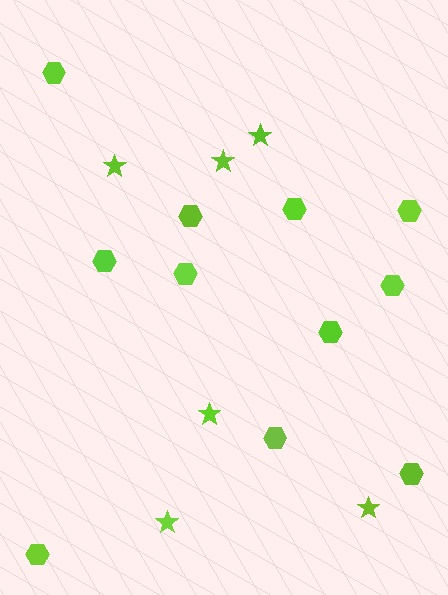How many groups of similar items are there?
There are 2 groups: one group of hexagons (11) and one group of stars (6).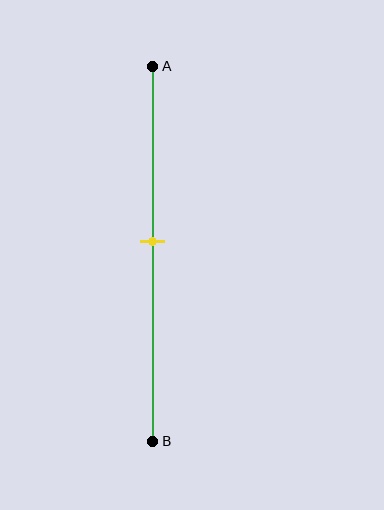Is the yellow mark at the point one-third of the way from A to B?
No, the mark is at about 45% from A, not at the 33% one-third point.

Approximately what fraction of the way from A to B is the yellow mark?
The yellow mark is approximately 45% of the way from A to B.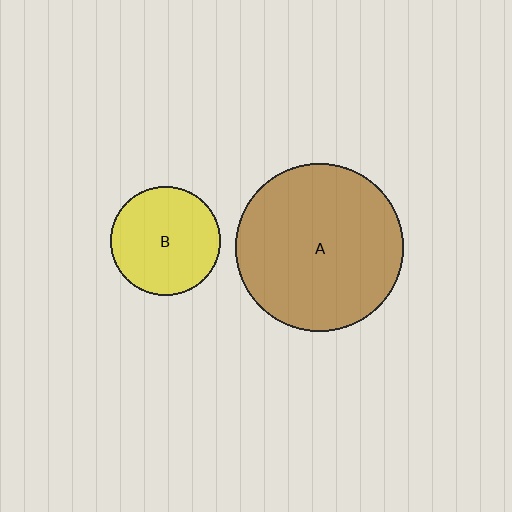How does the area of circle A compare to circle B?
Approximately 2.3 times.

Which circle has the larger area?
Circle A (brown).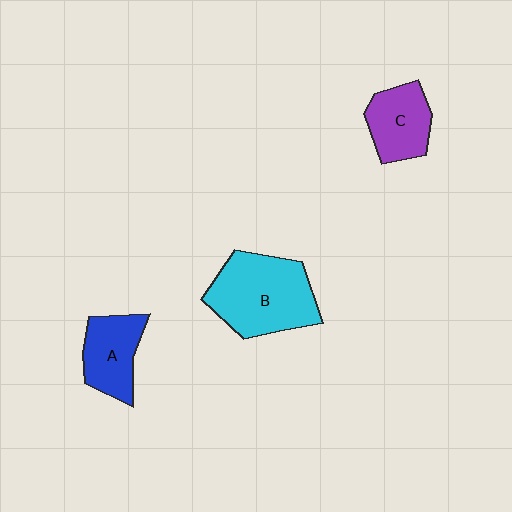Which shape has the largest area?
Shape B (cyan).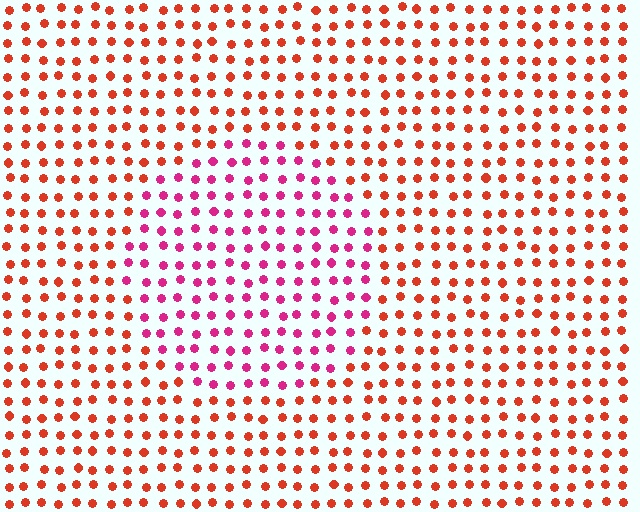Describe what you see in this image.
The image is filled with small red elements in a uniform arrangement. A circle-shaped region is visible where the elements are tinted to a slightly different hue, forming a subtle color boundary.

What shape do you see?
I see a circle.